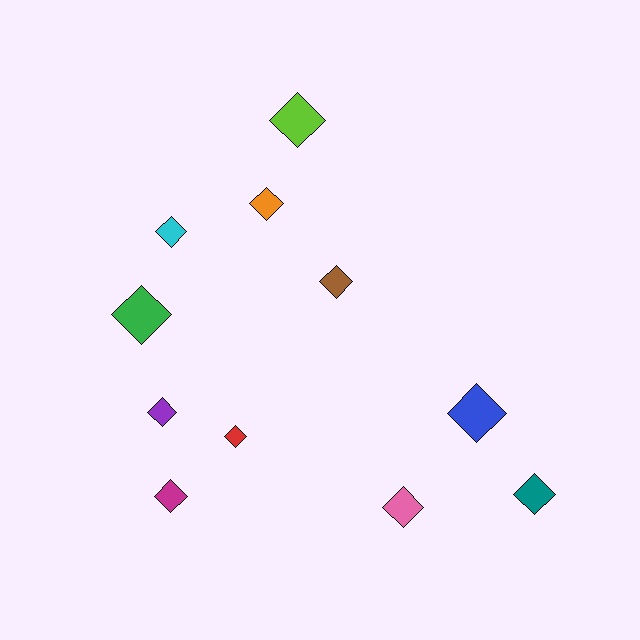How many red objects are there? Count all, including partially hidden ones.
There is 1 red object.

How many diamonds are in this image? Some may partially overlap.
There are 11 diamonds.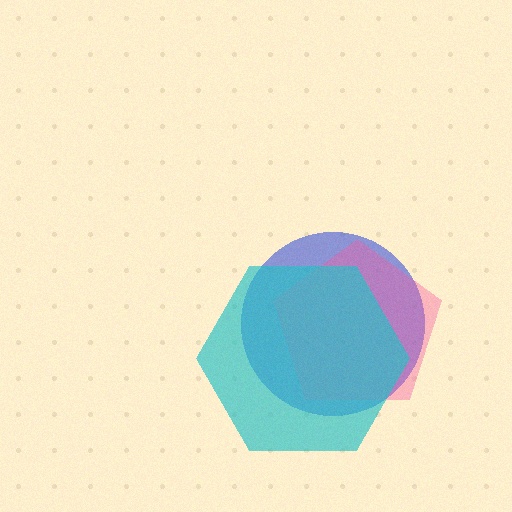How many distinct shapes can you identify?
There are 3 distinct shapes: a blue circle, a pink pentagon, a cyan hexagon.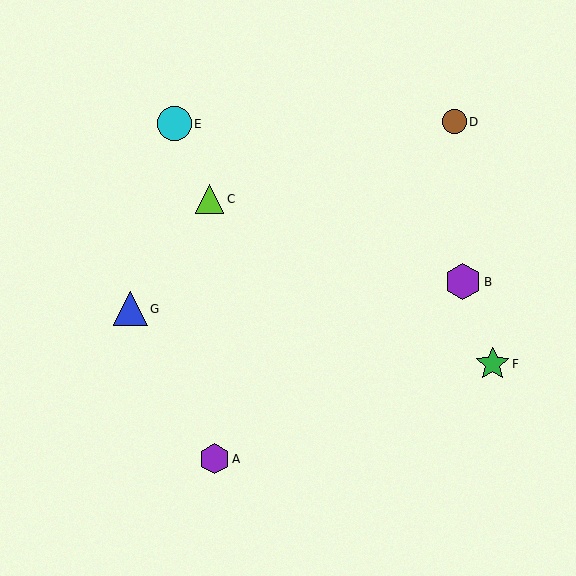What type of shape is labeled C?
Shape C is a lime triangle.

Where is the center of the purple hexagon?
The center of the purple hexagon is at (214, 459).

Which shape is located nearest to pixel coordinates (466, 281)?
The purple hexagon (labeled B) at (463, 282) is nearest to that location.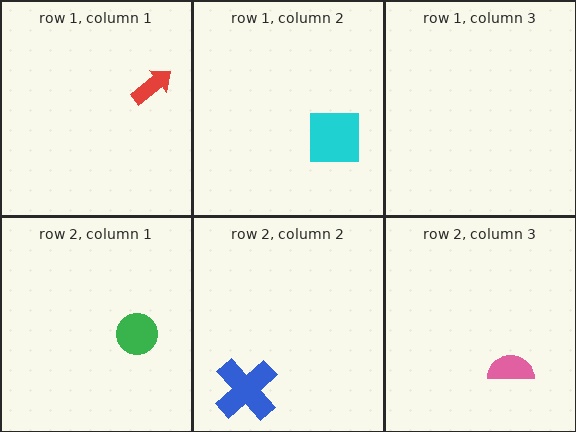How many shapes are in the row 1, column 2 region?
1.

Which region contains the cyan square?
The row 1, column 2 region.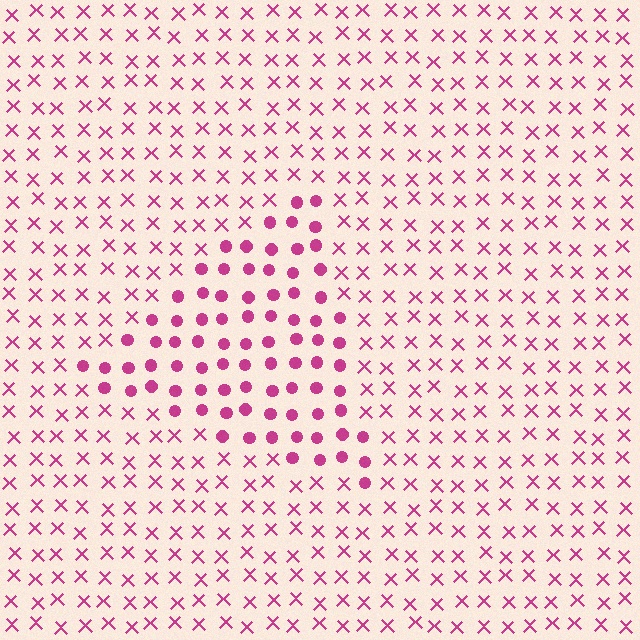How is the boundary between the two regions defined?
The boundary is defined by a change in element shape: circles inside vs. X marks outside. All elements share the same color and spacing.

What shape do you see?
I see a triangle.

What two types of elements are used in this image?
The image uses circles inside the triangle region and X marks outside it.